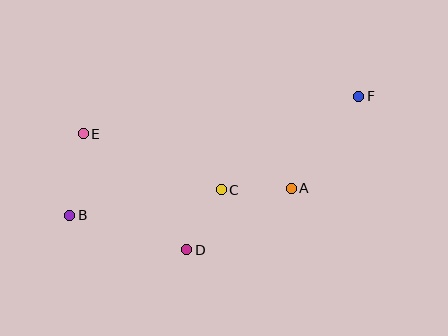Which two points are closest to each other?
Points C and D are closest to each other.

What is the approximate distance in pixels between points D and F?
The distance between D and F is approximately 231 pixels.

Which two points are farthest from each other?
Points B and F are farthest from each other.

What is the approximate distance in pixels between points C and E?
The distance between C and E is approximately 149 pixels.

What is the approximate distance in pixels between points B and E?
The distance between B and E is approximately 82 pixels.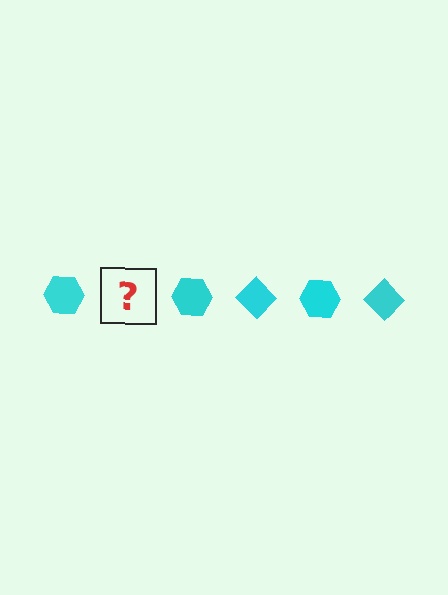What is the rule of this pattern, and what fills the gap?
The rule is that the pattern cycles through hexagon, diamond shapes in cyan. The gap should be filled with a cyan diamond.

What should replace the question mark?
The question mark should be replaced with a cyan diamond.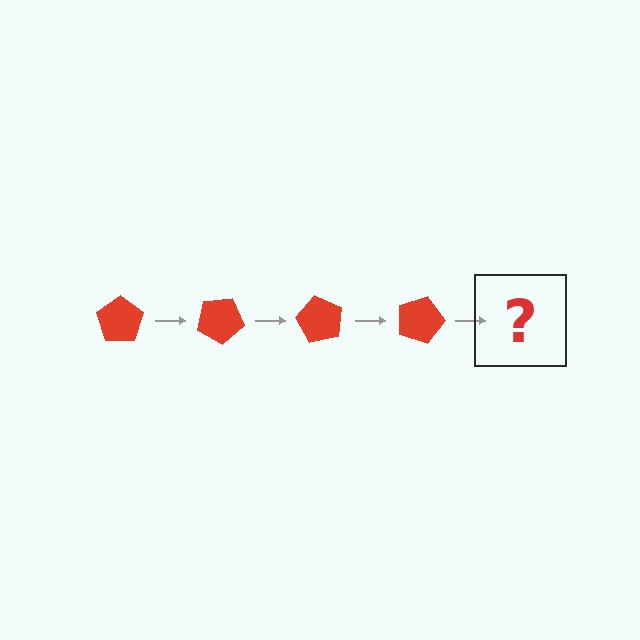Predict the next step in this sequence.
The next step is a red pentagon rotated 120 degrees.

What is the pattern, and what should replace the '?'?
The pattern is that the pentagon rotates 30 degrees each step. The '?' should be a red pentagon rotated 120 degrees.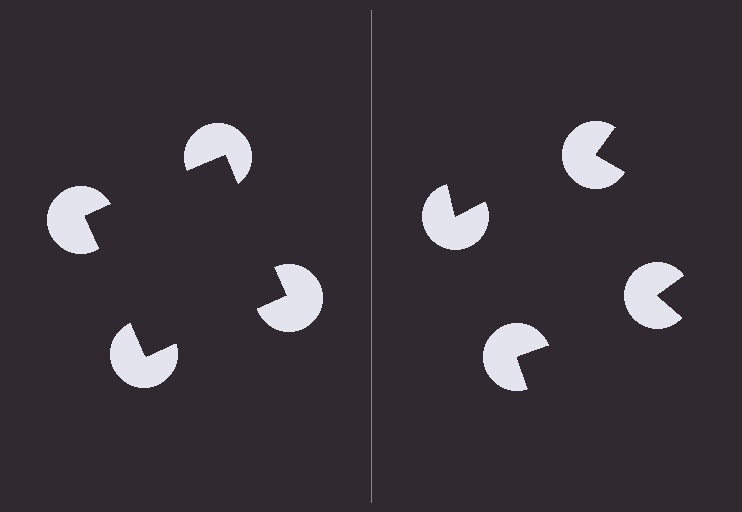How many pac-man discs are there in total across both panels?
8 — 4 on each side.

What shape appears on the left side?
An illusory square.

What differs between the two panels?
The pac-man discs are positioned identically on both sides; only the wedge orientations differ. On the left they align to a square; on the right they are misaligned.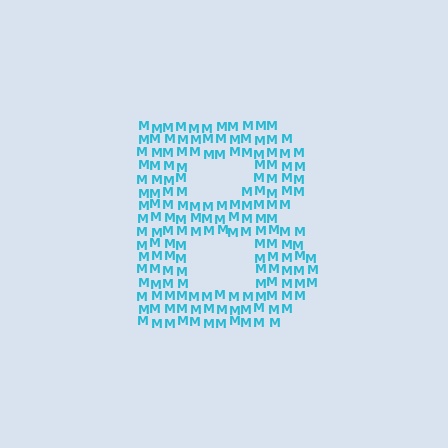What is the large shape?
The large shape is the letter B.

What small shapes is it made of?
It is made of small letter M's.